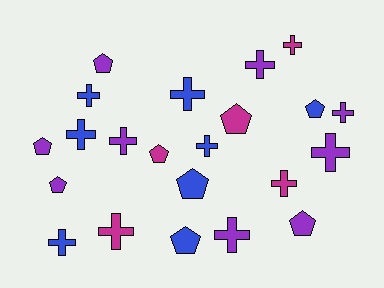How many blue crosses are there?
There are 5 blue crosses.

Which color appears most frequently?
Purple, with 9 objects.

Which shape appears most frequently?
Cross, with 13 objects.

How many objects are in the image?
There are 22 objects.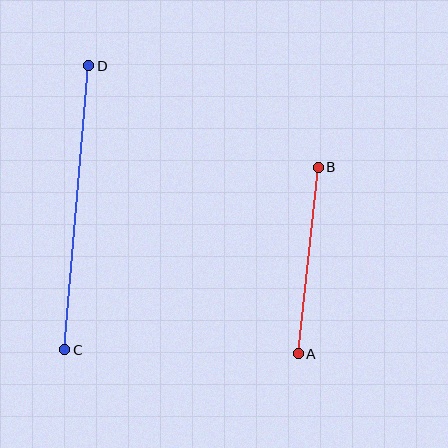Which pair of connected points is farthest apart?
Points C and D are farthest apart.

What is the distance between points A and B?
The distance is approximately 188 pixels.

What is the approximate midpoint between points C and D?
The midpoint is at approximately (77, 208) pixels.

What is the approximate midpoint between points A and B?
The midpoint is at approximately (308, 261) pixels.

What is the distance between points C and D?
The distance is approximately 285 pixels.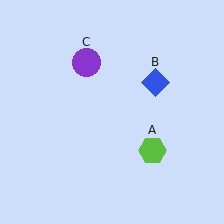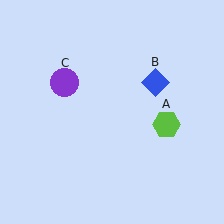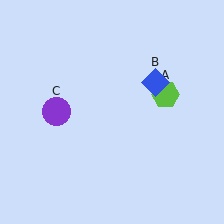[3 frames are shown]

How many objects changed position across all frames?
2 objects changed position: lime hexagon (object A), purple circle (object C).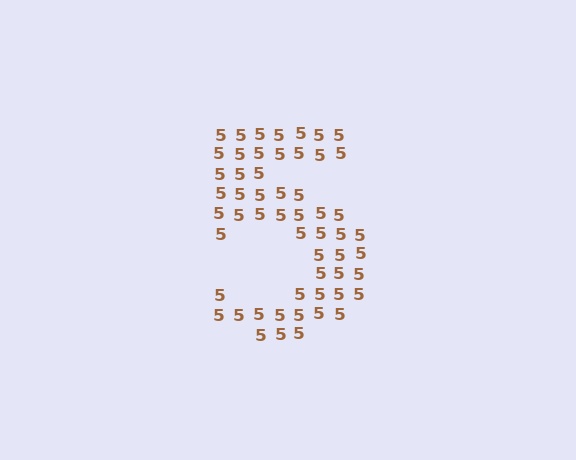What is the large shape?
The large shape is the digit 5.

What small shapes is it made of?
It is made of small digit 5's.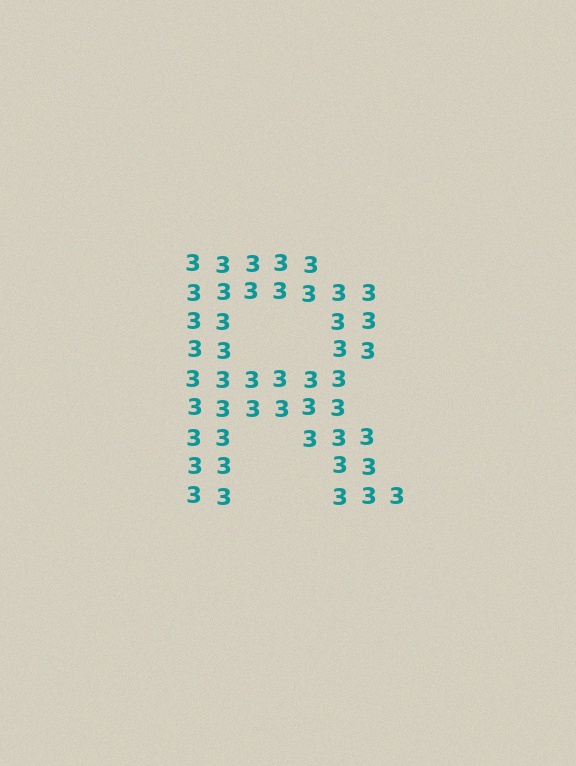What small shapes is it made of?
It is made of small digit 3's.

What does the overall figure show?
The overall figure shows the letter R.